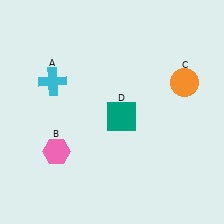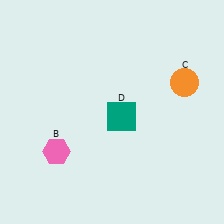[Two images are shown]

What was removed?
The cyan cross (A) was removed in Image 2.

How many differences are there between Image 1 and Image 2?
There is 1 difference between the two images.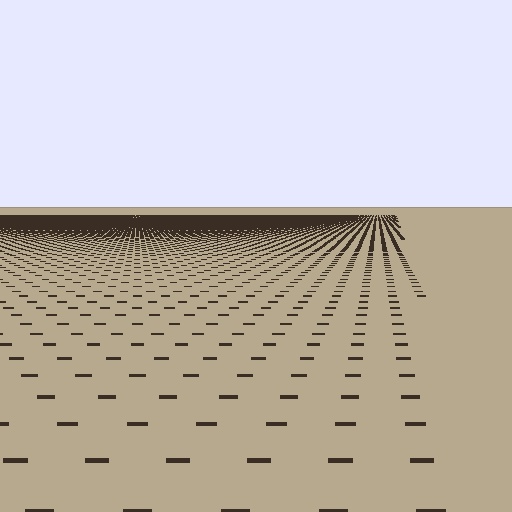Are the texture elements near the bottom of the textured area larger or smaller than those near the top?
Larger. Near the bottom, elements are closer to the viewer and appear at a bigger on-screen size.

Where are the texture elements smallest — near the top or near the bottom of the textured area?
Near the top.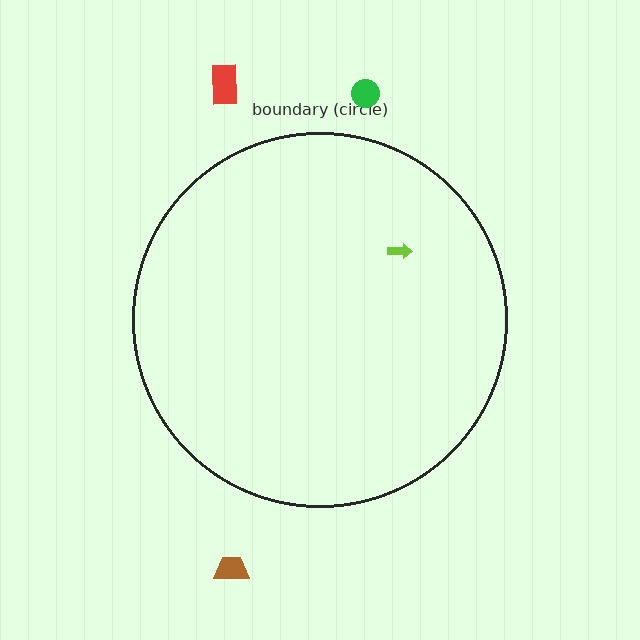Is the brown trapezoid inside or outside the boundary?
Outside.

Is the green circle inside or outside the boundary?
Outside.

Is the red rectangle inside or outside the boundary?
Outside.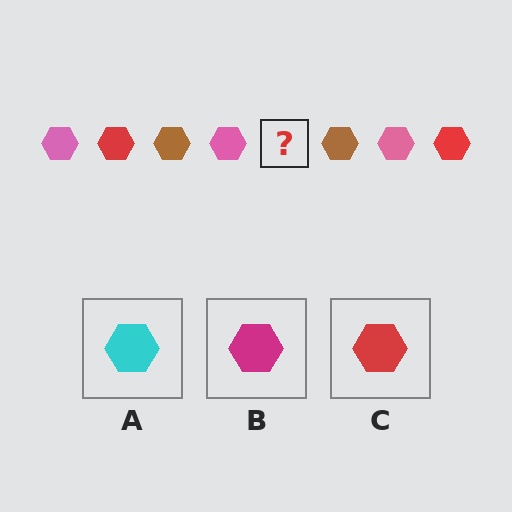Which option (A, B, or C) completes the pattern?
C.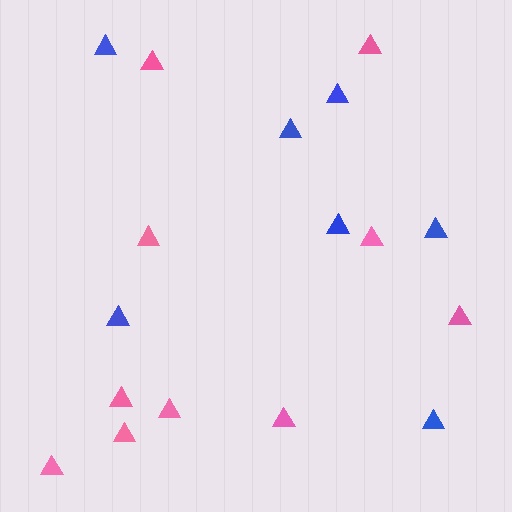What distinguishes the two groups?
There are 2 groups: one group of pink triangles (10) and one group of blue triangles (7).